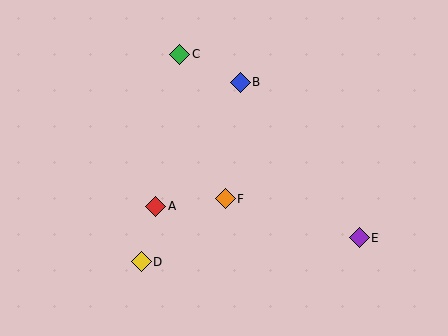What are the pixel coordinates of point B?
Point B is at (240, 82).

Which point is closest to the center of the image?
Point F at (225, 199) is closest to the center.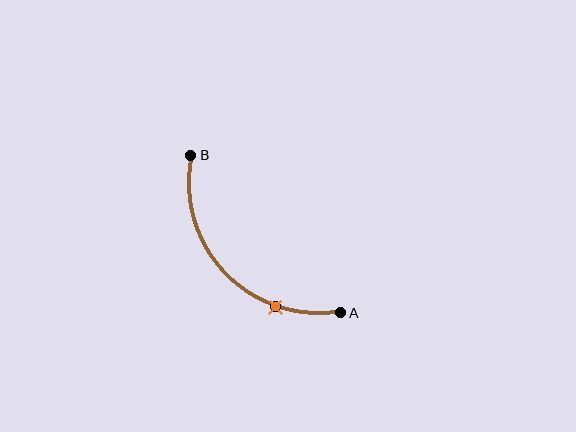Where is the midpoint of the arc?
The arc midpoint is the point on the curve farthest from the straight line joining A and B. It sits below and to the left of that line.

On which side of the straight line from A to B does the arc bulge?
The arc bulges below and to the left of the straight line connecting A and B.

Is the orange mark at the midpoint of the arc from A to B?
No. The orange mark lies on the arc but is closer to endpoint A. The arc midpoint would be at the point on the curve equidistant along the arc from both A and B.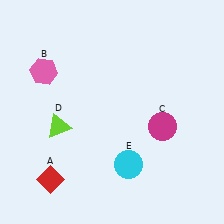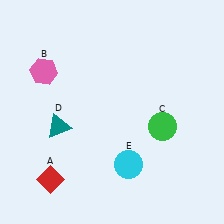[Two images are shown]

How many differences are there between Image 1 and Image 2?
There are 2 differences between the two images.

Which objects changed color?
C changed from magenta to green. D changed from lime to teal.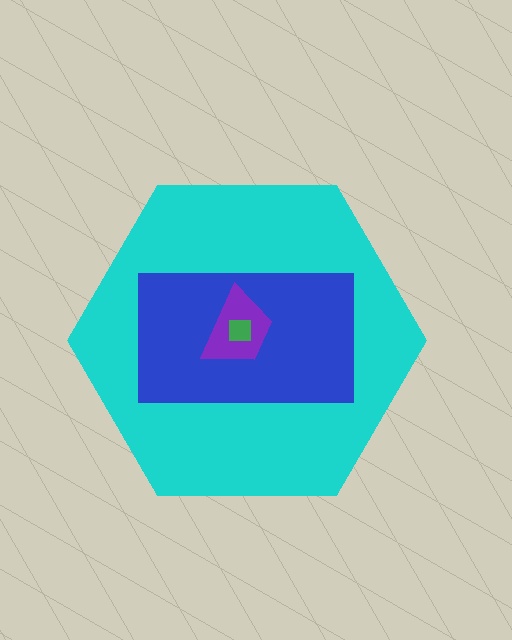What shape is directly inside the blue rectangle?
The purple trapezoid.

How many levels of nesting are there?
4.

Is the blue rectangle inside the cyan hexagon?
Yes.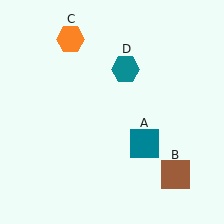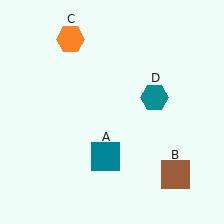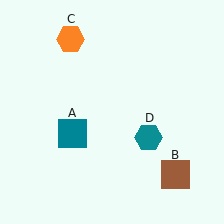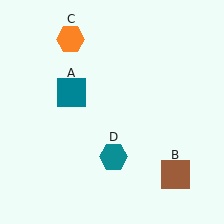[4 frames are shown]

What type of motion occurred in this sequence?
The teal square (object A), teal hexagon (object D) rotated clockwise around the center of the scene.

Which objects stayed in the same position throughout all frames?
Brown square (object B) and orange hexagon (object C) remained stationary.